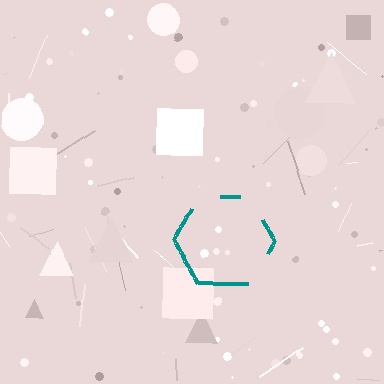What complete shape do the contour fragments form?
The contour fragments form a hexagon.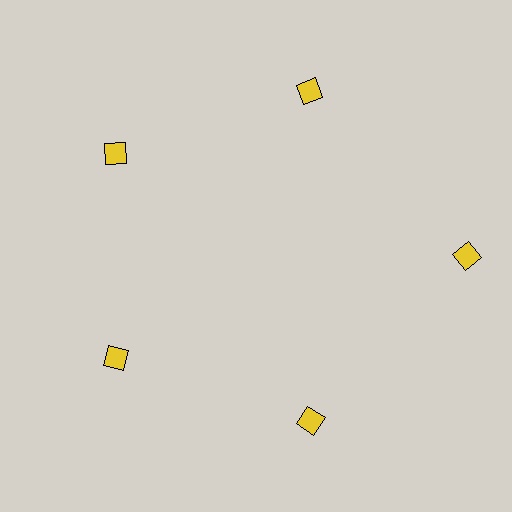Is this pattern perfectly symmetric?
No. The 5 yellow diamonds are arranged in a ring, but one element near the 3 o'clock position is pushed outward from the center, breaking the 5-fold rotational symmetry.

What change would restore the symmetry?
The symmetry would be restored by moving it inward, back onto the ring so that all 5 diamonds sit at equal angles and equal distance from the center.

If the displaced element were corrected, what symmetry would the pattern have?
It would have 5-fold rotational symmetry — the pattern would map onto itself every 72 degrees.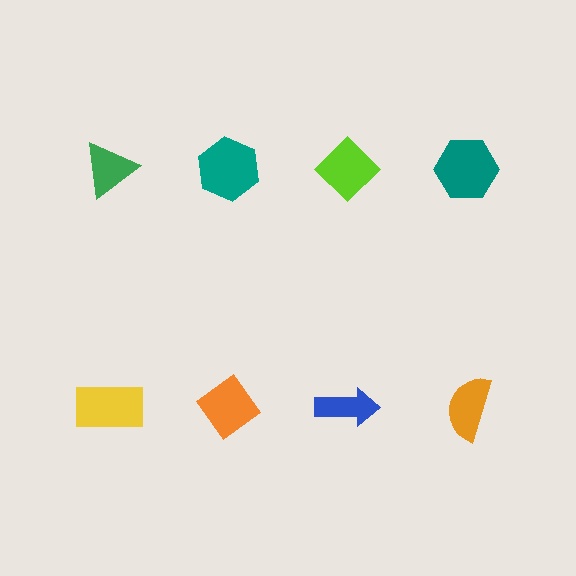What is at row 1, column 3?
A lime diamond.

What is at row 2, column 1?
A yellow rectangle.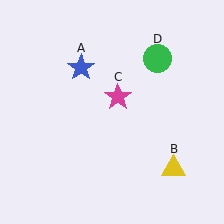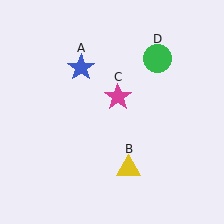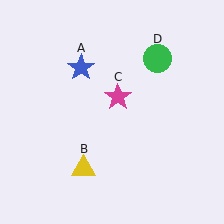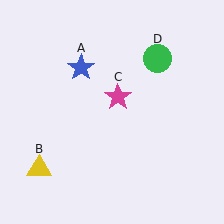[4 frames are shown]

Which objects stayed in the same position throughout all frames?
Blue star (object A) and magenta star (object C) and green circle (object D) remained stationary.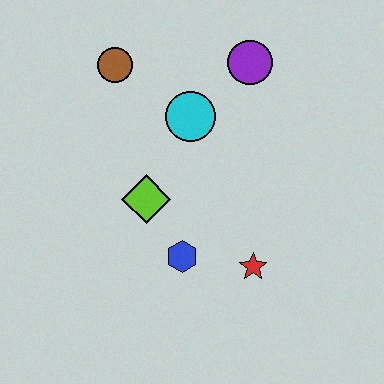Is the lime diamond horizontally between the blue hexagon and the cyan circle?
No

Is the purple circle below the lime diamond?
No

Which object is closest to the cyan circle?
The purple circle is closest to the cyan circle.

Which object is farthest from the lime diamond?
The purple circle is farthest from the lime diamond.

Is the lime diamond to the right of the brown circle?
Yes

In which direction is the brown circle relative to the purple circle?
The brown circle is to the left of the purple circle.